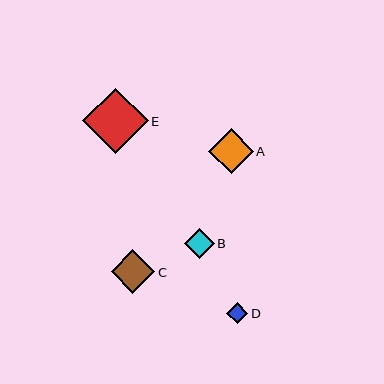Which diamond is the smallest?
Diamond D is the smallest with a size of approximately 21 pixels.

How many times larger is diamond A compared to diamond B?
Diamond A is approximately 1.5 times the size of diamond B.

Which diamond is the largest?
Diamond E is the largest with a size of approximately 65 pixels.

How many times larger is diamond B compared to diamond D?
Diamond B is approximately 1.4 times the size of diamond D.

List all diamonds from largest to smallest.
From largest to smallest: E, A, C, B, D.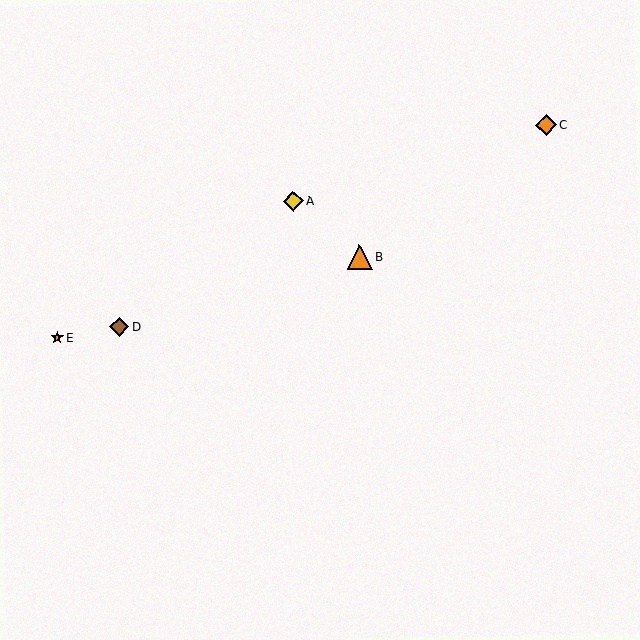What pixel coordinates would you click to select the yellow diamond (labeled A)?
Click at (293, 201) to select the yellow diamond A.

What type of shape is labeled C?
Shape C is an orange diamond.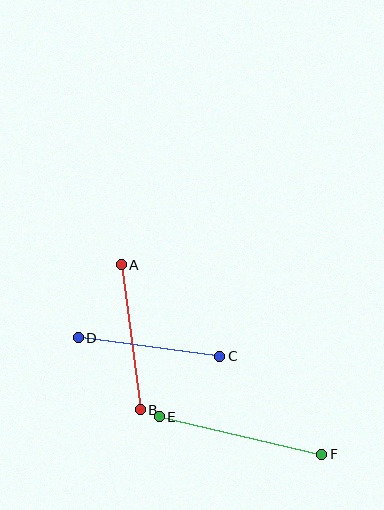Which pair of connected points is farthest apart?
Points E and F are farthest apart.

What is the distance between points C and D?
The distance is approximately 143 pixels.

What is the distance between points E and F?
The distance is approximately 167 pixels.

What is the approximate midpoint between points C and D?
The midpoint is at approximately (149, 347) pixels.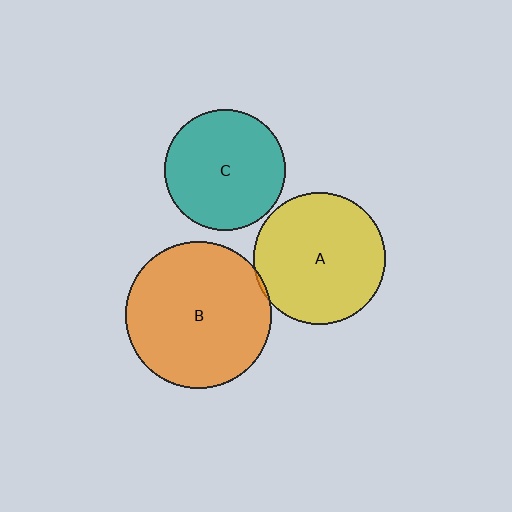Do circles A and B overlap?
Yes.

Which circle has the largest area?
Circle B (orange).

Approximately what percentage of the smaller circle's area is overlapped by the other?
Approximately 5%.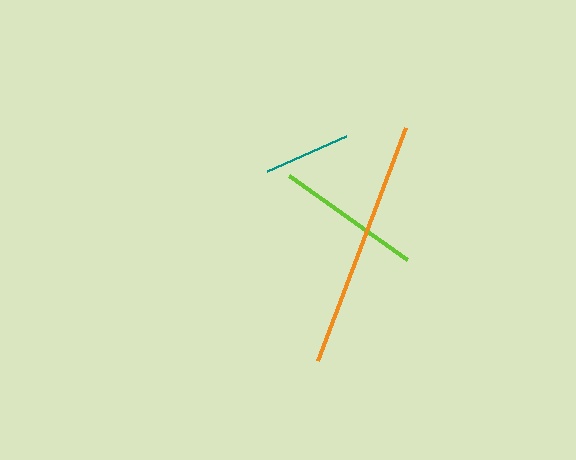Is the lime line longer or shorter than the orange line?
The orange line is longer than the lime line.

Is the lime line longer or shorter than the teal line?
The lime line is longer than the teal line.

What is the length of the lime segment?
The lime segment is approximately 145 pixels long.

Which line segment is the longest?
The orange line is the longest at approximately 248 pixels.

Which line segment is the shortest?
The teal line is the shortest at approximately 86 pixels.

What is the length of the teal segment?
The teal segment is approximately 86 pixels long.